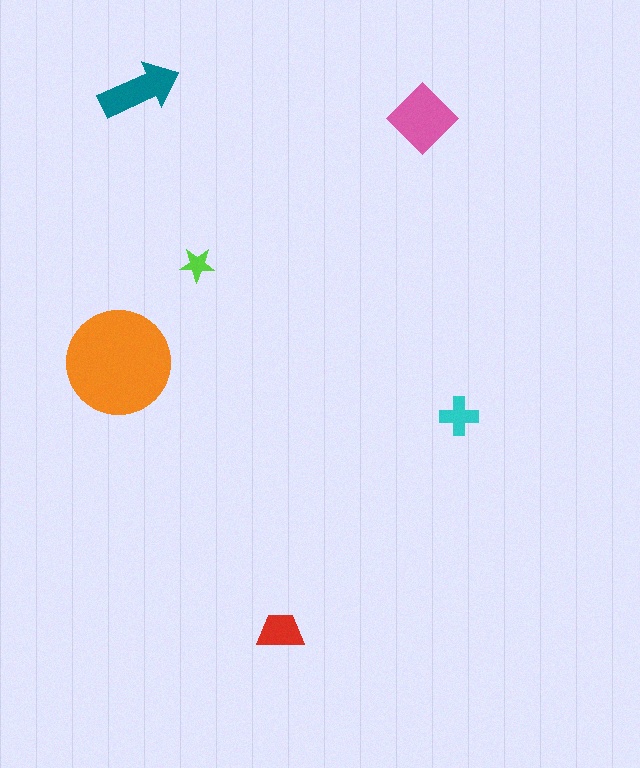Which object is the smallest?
The lime star.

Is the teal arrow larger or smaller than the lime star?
Larger.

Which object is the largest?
The orange circle.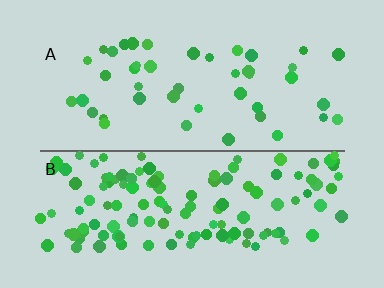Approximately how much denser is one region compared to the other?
Approximately 2.9× — region B over region A.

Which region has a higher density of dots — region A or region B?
B (the bottom).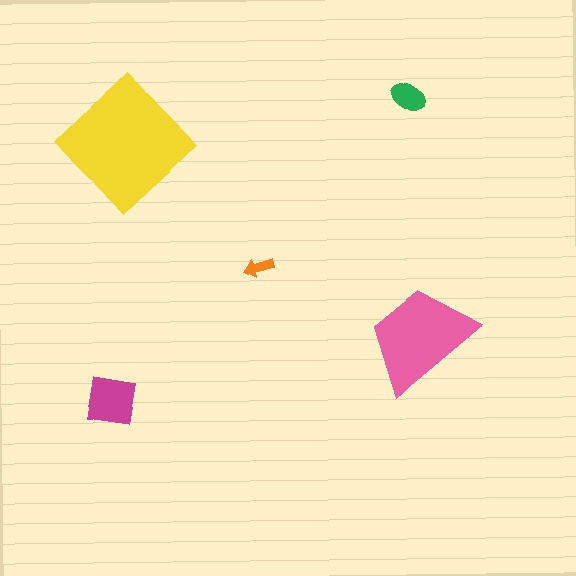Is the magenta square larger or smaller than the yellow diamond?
Smaller.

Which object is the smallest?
The orange arrow.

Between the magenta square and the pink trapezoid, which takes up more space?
The pink trapezoid.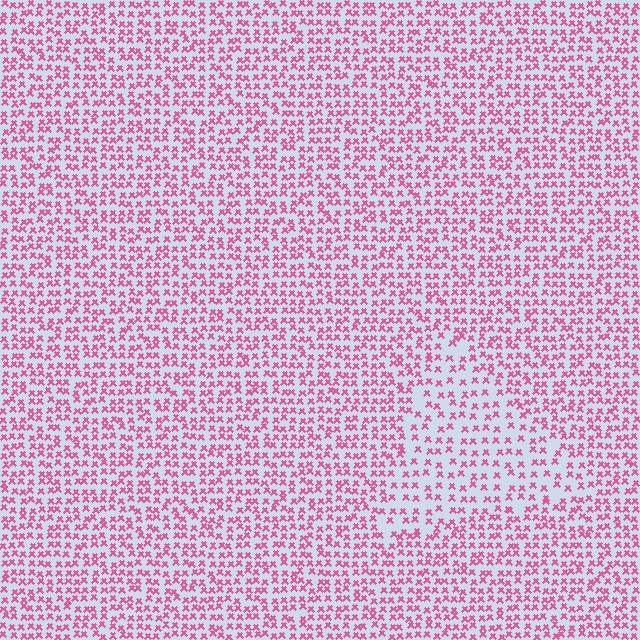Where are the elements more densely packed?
The elements are more densely packed outside the triangle boundary.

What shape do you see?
I see a triangle.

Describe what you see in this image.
The image contains small pink elements arranged at two different densities. A triangle-shaped region is visible where the elements are less densely packed than the surrounding area.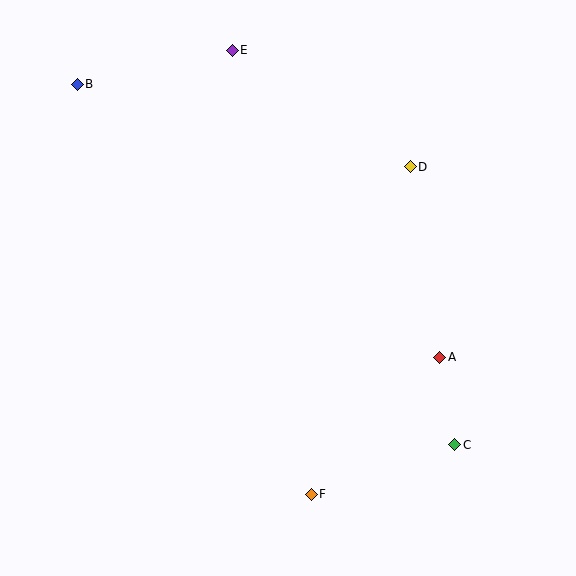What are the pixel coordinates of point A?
Point A is at (440, 357).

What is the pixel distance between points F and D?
The distance between F and D is 342 pixels.